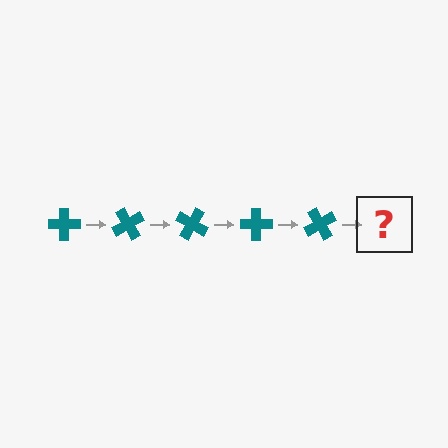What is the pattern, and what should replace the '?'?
The pattern is that the cross rotates 60 degrees each step. The '?' should be a teal cross rotated 300 degrees.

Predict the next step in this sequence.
The next step is a teal cross rotated 300 degrees.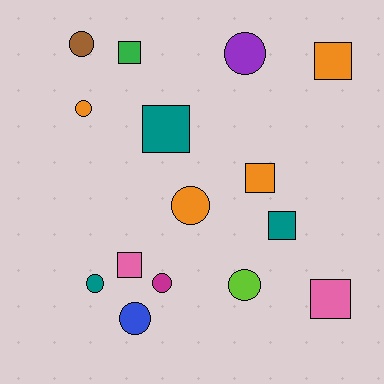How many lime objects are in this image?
There is 1 lime object.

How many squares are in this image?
There are 7 squares.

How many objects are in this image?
There are 15 objects.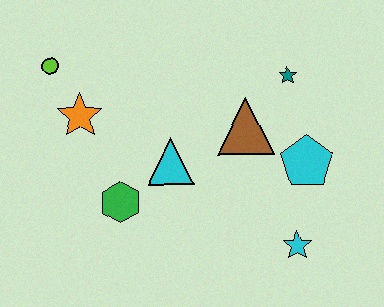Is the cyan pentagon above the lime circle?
No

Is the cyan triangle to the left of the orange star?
No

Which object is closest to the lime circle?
The orange star is closest to the lime circle.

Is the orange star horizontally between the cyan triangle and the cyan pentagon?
No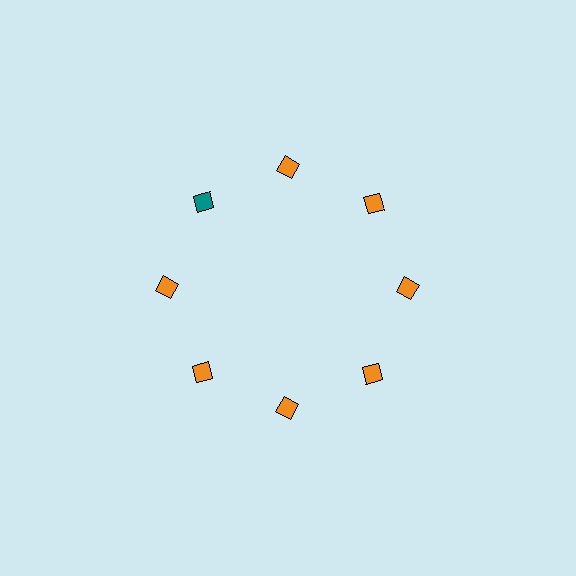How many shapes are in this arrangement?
There are 8 shapes arranged in a ring pattern.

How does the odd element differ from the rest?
It has a different color: teal instead of orange.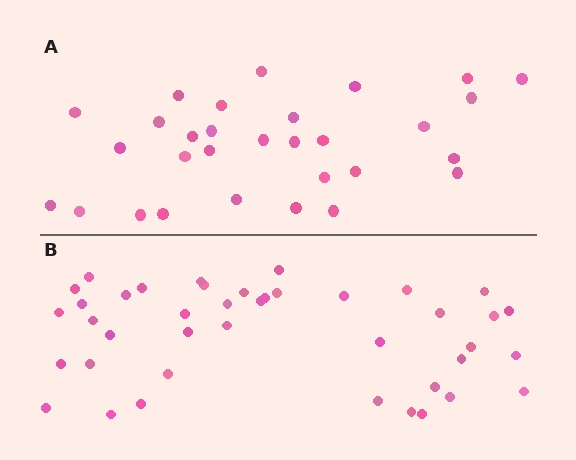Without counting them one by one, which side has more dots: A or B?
Region B (the bottom region) has more dots.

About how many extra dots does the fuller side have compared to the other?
Region B has roughly 12 or so more dots than region A.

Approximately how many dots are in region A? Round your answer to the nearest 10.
About 30 dots.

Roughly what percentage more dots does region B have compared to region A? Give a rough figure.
About 35% more.